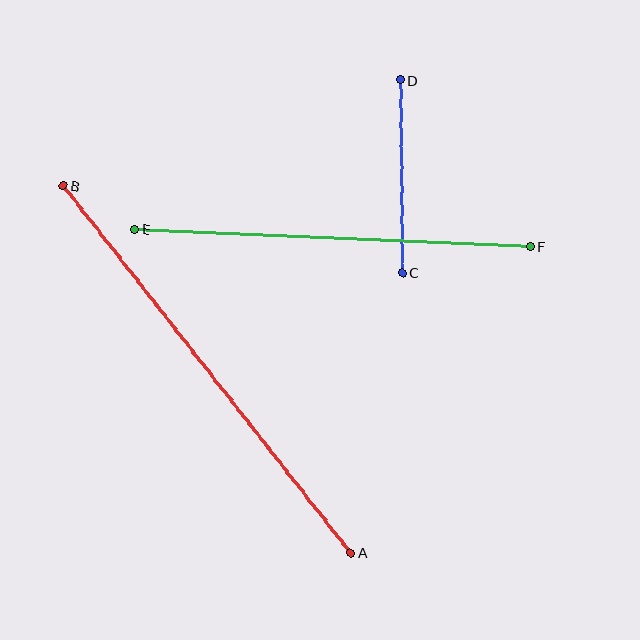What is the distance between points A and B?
The distance is approximately 466 pixels.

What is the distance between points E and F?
The distance is approximately 396 pixels.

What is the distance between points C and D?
The distance is approximately 193 pixels.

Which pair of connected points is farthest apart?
Points A and B are farthest apart.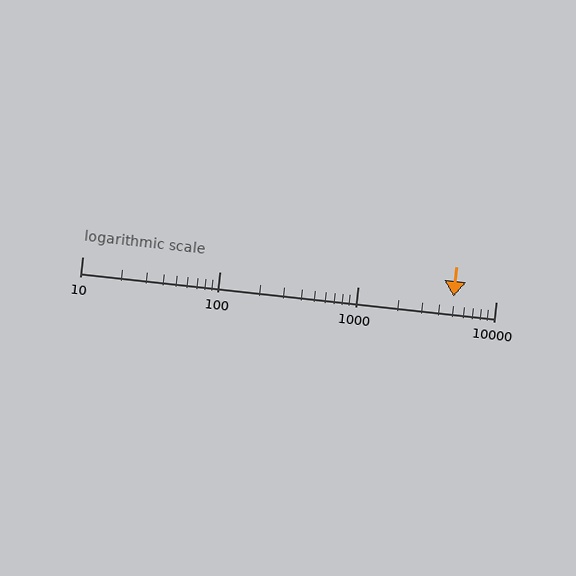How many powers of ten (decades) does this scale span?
The scale spans 3 decades, from 10 to 10000.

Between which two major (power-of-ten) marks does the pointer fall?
The pointer is between 1000 and 10000.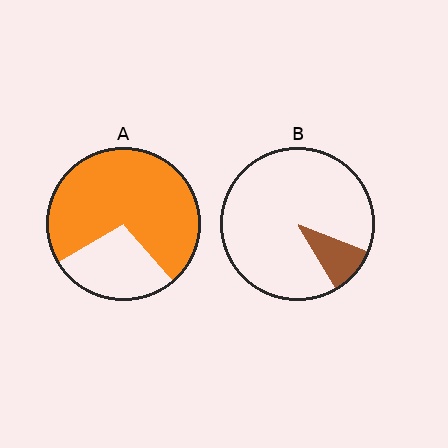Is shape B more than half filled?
No.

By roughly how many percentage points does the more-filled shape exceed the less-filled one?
By roughly 60 percentage points (A over B).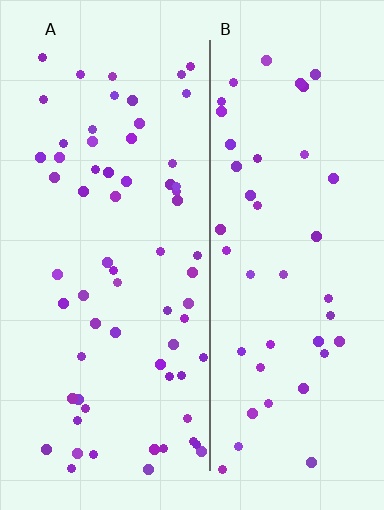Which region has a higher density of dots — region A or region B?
A (the left).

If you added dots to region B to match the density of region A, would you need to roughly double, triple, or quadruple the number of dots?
Approximately double.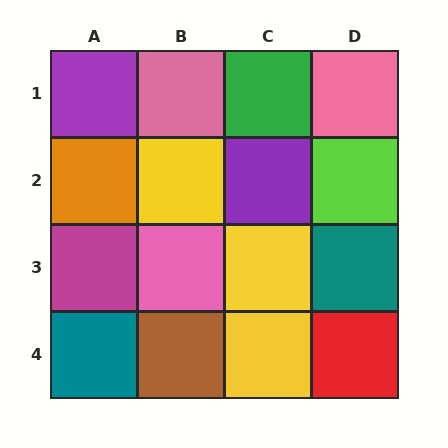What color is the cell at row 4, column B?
Brown.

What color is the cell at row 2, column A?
Orange.